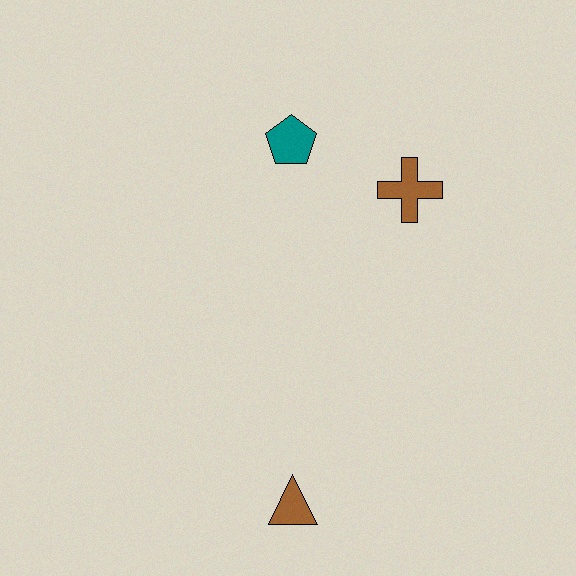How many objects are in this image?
There are 3 objects.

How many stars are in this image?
There are no stars.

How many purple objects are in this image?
There are no purple objects.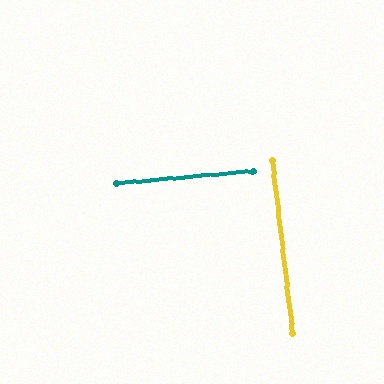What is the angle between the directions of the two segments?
Approximately 88 degrees.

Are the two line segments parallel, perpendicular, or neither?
Perpendicular — they meet at approximately 88°.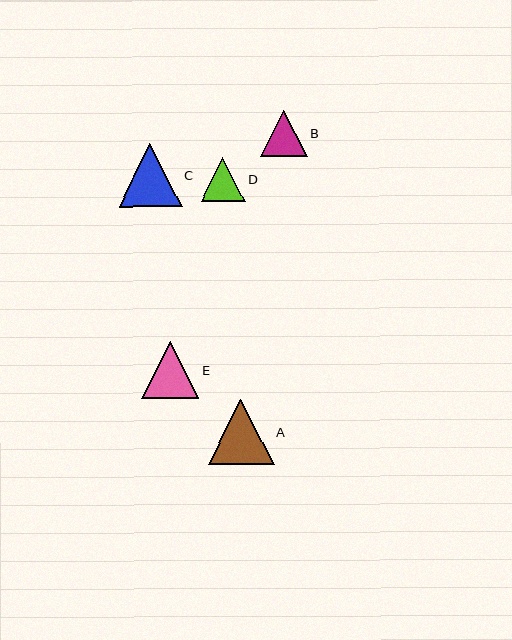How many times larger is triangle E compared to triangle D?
Triangle E is approximately 1.3 times the size of triangle D.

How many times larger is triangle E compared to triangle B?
Triangle E is approximately 1.2 times the size of triangle B.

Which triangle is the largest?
Triangle A is the largest with a size of approximately 65 pixels.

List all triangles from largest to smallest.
From largest to smallest: A, C, E, B, D.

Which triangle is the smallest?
Triangle D is the smallest with a size of approximately 45 pixels.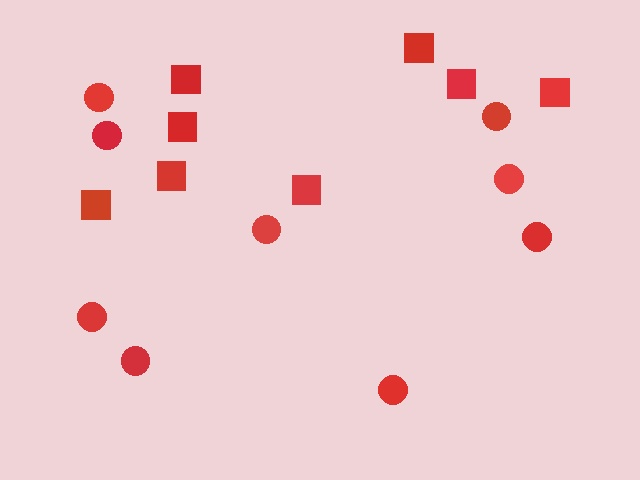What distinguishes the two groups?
There are 2 groups: one group of squares (8) and one group of circles (9).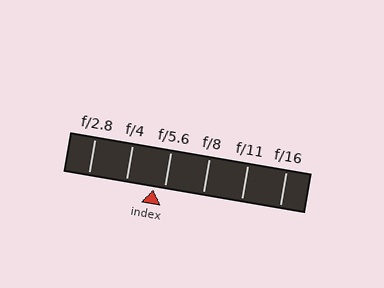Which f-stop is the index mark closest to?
The index mark is closest to f/5.6.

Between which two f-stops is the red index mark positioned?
The index mark is between f/4 and f/5.6.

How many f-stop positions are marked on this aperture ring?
There are 6 f-stop positions marked.